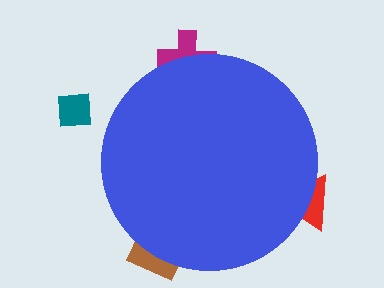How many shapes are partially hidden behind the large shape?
3 shapes are partially hidden.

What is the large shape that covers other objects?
A blue circle.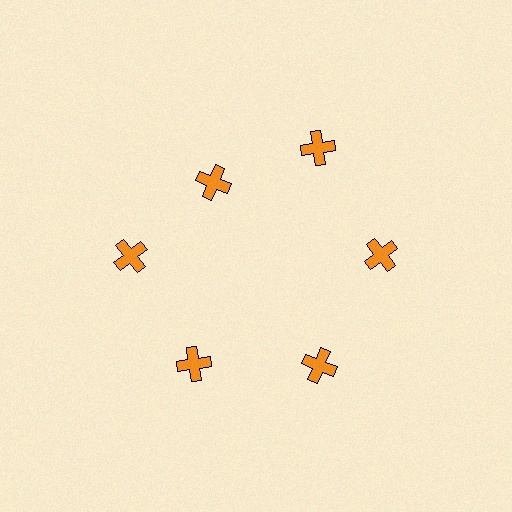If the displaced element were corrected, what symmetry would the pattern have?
It would have 6-fold rotational symmetry — the pattern would map onto itself every 60 degrees.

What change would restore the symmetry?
The symmetry would be restored by moving it outward, back onto the ring so that all 6 crosses sit at equal angles and equal distance from the center.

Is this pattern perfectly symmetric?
No. The 6 orange crosses are arranged in a ring, but one element near the 11 o'clock position is pulled inward toward the center, breaking the 6-fold rotational symmetry.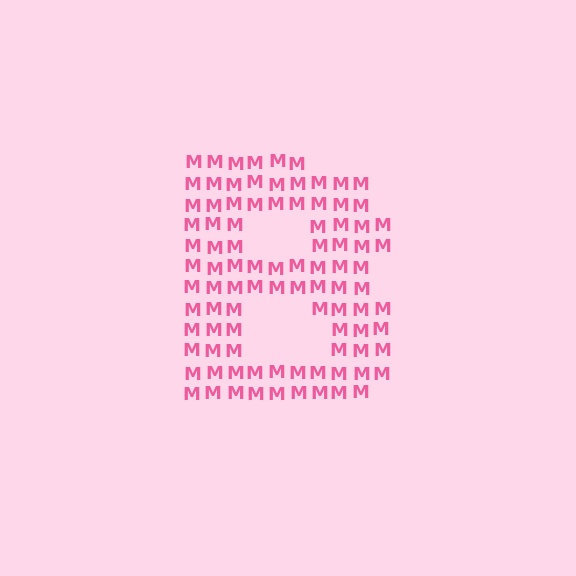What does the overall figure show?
The overall figure shows the letter B.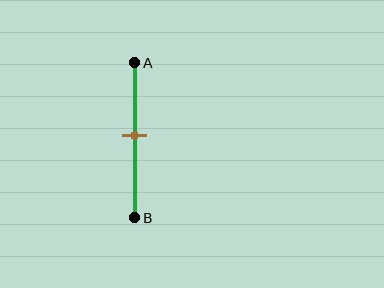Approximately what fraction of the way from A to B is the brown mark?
The brown mark is approximately 45% of the way from A to B.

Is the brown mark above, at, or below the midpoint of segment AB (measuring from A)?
The brown mark is above the midpoint of segment AB.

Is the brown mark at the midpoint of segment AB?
No, the mark is at about 45% from A, not at the 50% midpoint.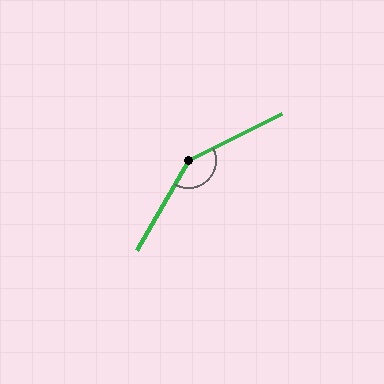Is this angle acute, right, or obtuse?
It is obtuse.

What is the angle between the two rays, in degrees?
Approximately 146 degrees.